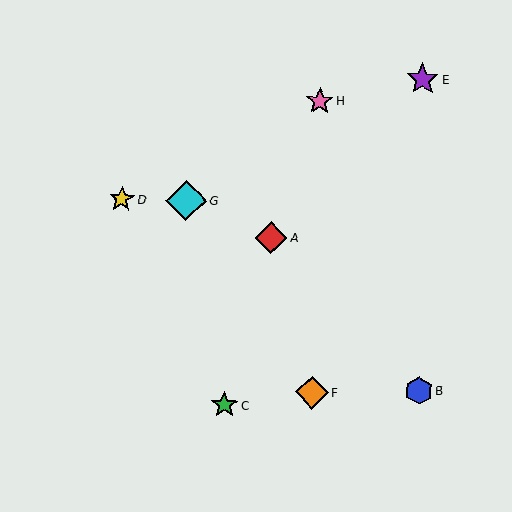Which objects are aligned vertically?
Objects F, H are aligned vertically.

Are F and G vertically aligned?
No, F is at x≈312 and G is at x≈186.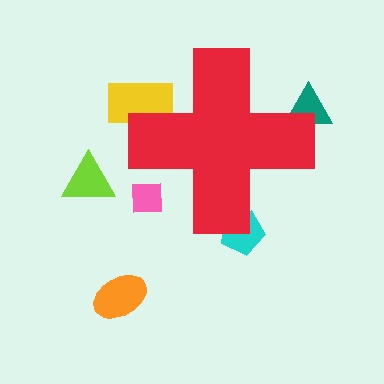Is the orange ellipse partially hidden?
No, the orange ellipse is fully visible.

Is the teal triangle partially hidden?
Yes, the teal triangle is partially hidden behind the red cross.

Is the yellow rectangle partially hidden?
Yes, the yellow rectangle is partially hidden behind the red cross.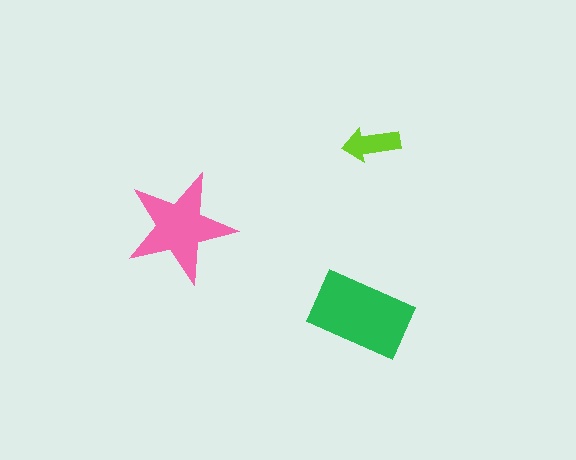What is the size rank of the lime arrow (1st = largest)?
3rd.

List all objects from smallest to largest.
The lime arrow, the pink star, the green rectangle.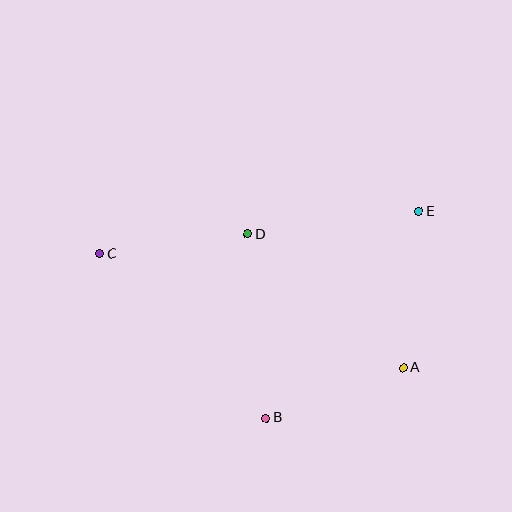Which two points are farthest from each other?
Points A and C are farthest from each other.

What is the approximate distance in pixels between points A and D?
The distance between A and D is approximately 205 pixels.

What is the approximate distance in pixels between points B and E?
The distance between B and E is approximately 257 pixels.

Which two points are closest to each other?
Points A and B are closest to each other.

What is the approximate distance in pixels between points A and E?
The distance between A and E is approximately 157 pixels.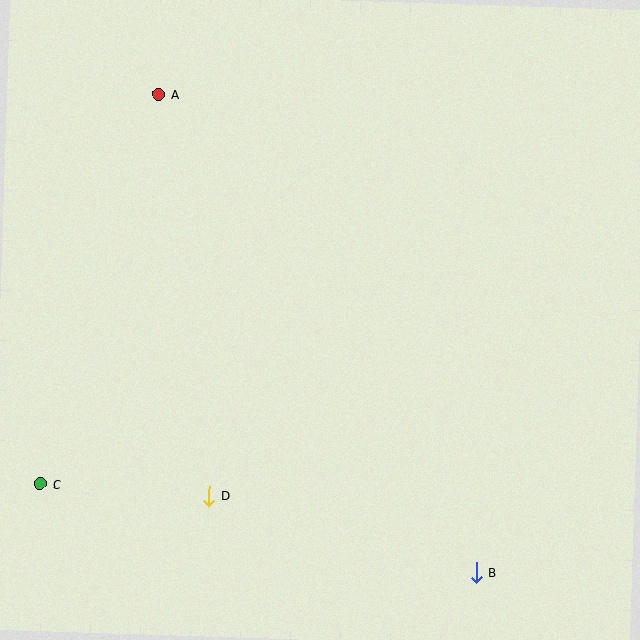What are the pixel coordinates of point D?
Point D is at (209, 496).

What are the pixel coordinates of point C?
Point C is at (40, 484).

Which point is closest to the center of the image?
Point D at (209, 496) is closest to the center.